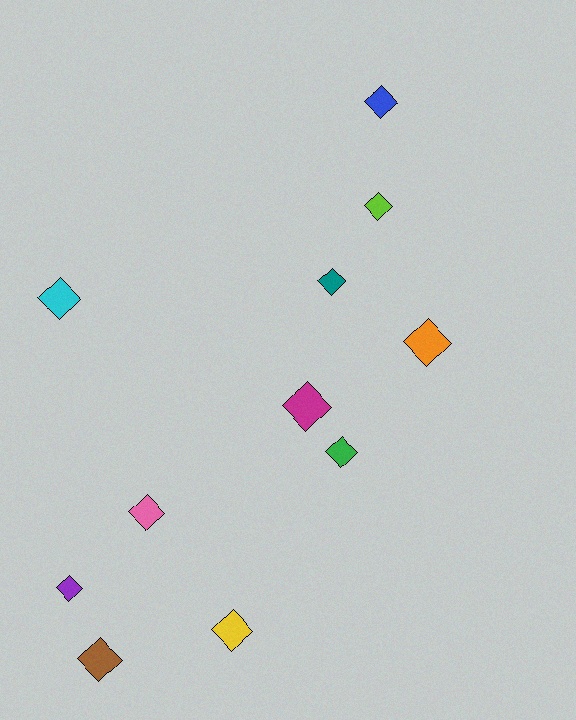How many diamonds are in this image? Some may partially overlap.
There are 11 diamonds.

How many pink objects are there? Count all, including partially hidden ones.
There is 1 pink object.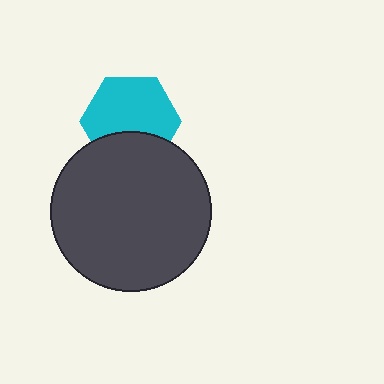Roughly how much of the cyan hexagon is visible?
Most of it is visible (roughly 69%).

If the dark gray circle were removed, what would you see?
You would see the complete cyan hexagon.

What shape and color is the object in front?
The object in front is a dark gray circle.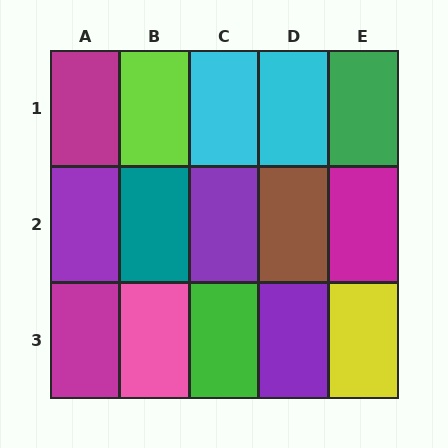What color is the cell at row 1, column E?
Green.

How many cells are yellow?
1 cell is yellow.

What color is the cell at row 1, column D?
Cyan.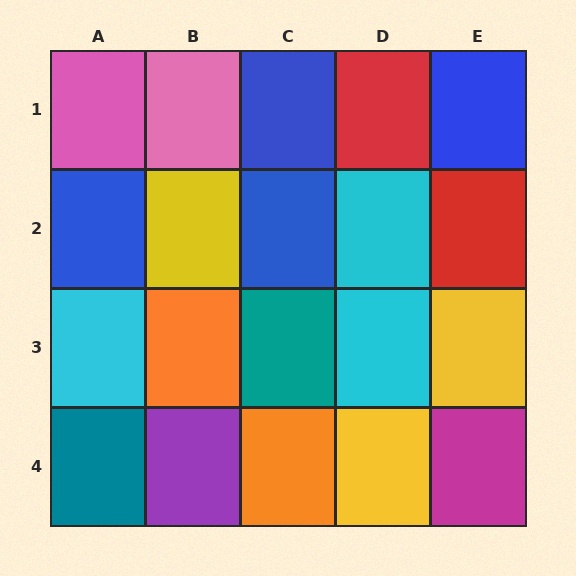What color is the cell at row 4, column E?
Magenta.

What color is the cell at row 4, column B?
Purple.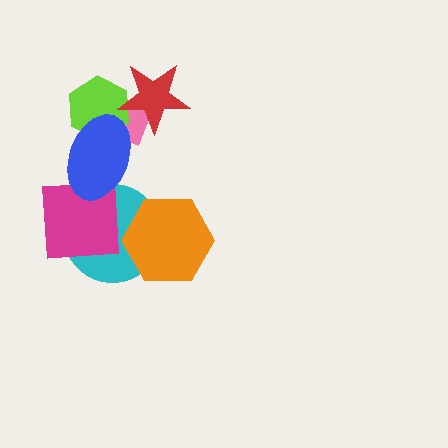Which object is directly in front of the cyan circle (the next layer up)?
The magenta square is directly in front of the cyan circle.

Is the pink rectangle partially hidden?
Yes, it is partially covered by another shape.